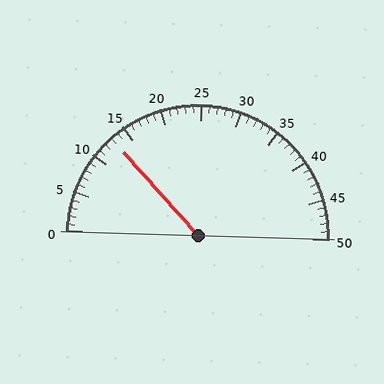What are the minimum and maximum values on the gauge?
The gauge ranges from 0 to 50.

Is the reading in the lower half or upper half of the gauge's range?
The reading is in the lower half of the range (0 to 50).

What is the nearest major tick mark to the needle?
The nearest major tick mark is 15.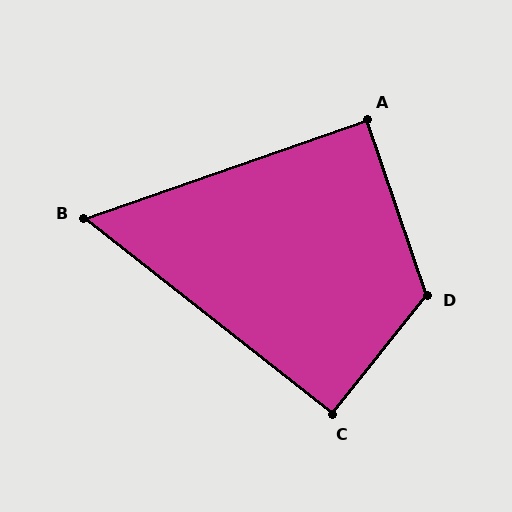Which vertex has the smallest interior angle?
B, at approximately 57 degrees.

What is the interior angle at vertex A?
Approximately 90 degrees (approximately right).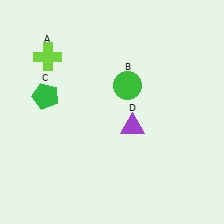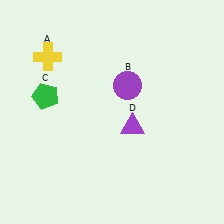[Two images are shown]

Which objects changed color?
A changed from lime to yellow. B changed from green to purple.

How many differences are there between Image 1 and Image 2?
There are 2 differences between the two images.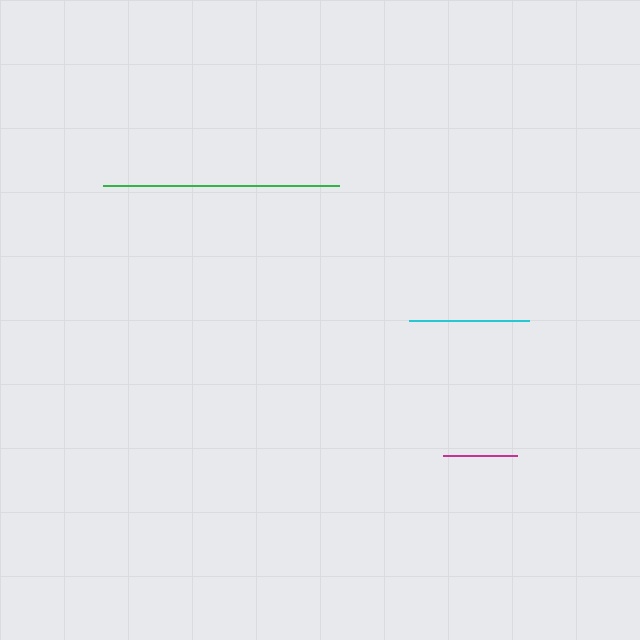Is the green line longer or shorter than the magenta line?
The green line is longer than the magenta line.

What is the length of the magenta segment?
The magenta segment is approximately 74 pixels long.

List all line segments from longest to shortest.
From longest to shortest: green, cyan, magenta.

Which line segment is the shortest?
The magenta line is the shortest at approximately 74 pixels.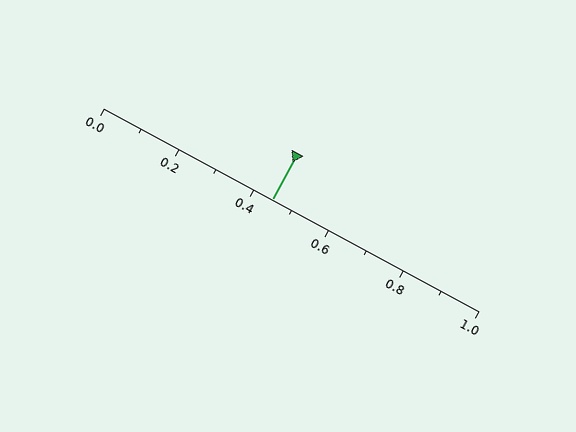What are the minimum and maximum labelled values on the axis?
The axis runs from 0.0 to 1.0.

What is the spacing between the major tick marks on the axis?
The major ticks are spaced 0.2 apart.